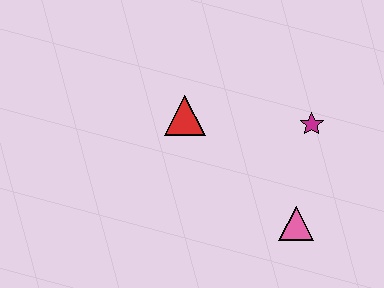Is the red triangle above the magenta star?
Yes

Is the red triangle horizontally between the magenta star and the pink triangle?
No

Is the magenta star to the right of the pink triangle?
Yes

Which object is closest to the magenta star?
The pink triangle is closest to the magenta star.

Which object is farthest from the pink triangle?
The red triangle is farthest from the pink triangle.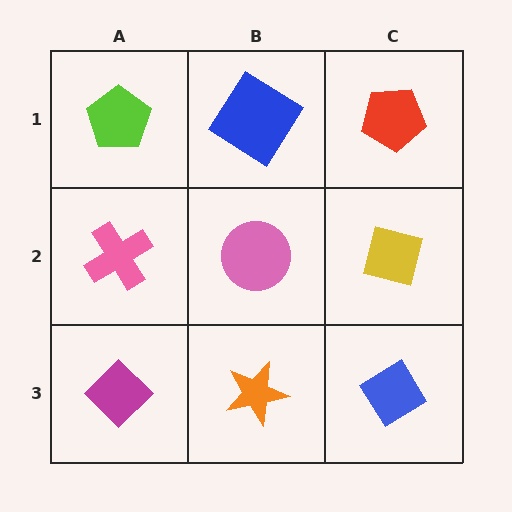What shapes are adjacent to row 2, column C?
A red pentagon (row 1, column C), a blue diamond (row 3, column C), a pink circle (row 2, column B).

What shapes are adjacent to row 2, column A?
A lime pentagon (row 1, column A), a magenta diamond (row 3, column A), a pink circle (row 2, column B).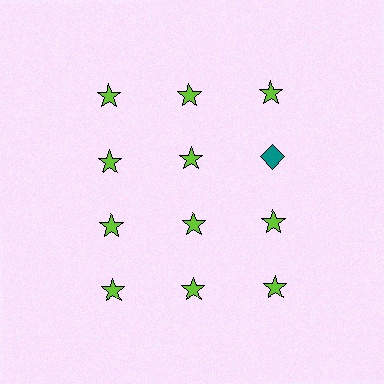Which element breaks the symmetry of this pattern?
The teal diamond in the second row, center column breaks the symmetry. All other shapes are lime stars.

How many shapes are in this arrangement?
There are 12 shapes arranged in a grid pattern.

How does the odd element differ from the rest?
It differs in both color (teal instead of lime) and shape (diamond instead of star).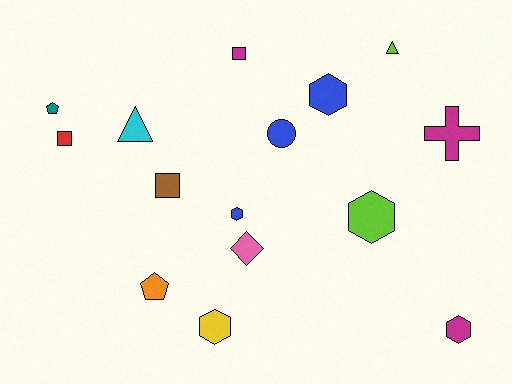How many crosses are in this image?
There is 1 cross.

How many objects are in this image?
There are 15 objects.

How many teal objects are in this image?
There is 1 teal object.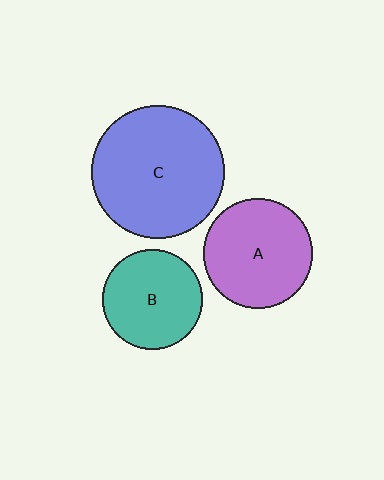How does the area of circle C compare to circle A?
Approximately 1.5 times.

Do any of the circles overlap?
No, none of the circles overlap.